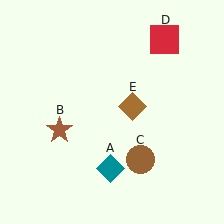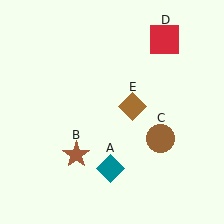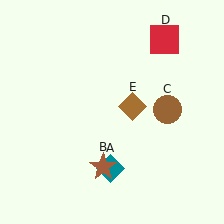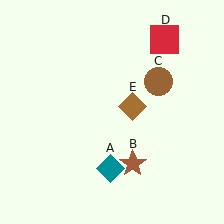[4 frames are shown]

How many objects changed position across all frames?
2 objects changed position: brown star (object B), brown circle (object C).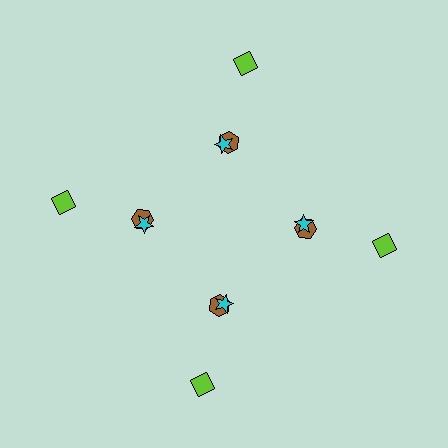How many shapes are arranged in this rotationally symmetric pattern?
There are 12 shapes, arranged in 4 groups of 3.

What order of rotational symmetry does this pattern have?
This pattern has 4-fold rotational symmetry.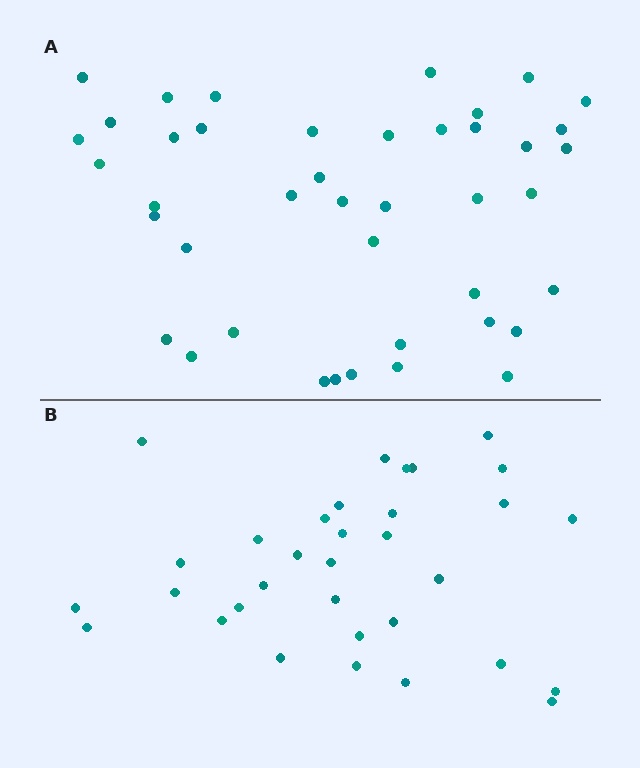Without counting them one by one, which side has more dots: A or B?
Region A (the top region) has more dots.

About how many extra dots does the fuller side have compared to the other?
Region A has roughly 8 or so more dots than region B.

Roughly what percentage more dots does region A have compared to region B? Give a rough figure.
About 25% more.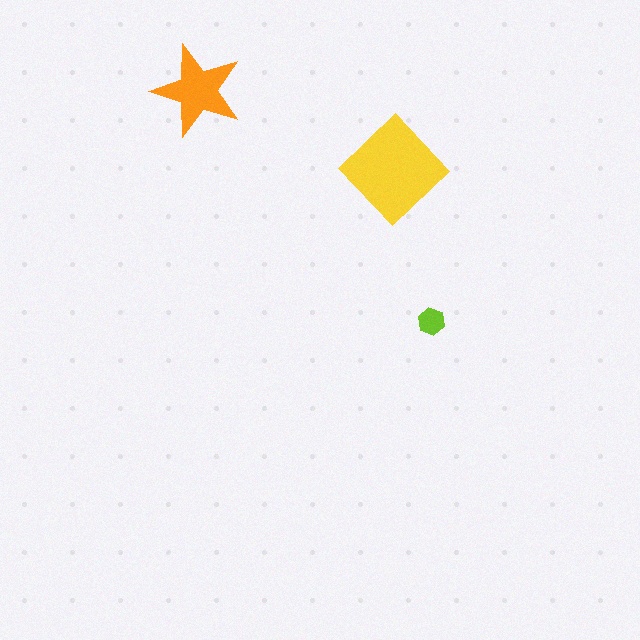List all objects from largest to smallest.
The yellow diamond, the orange star, the lime hexagon.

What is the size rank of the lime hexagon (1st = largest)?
3rd.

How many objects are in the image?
There are 3 objects in the image.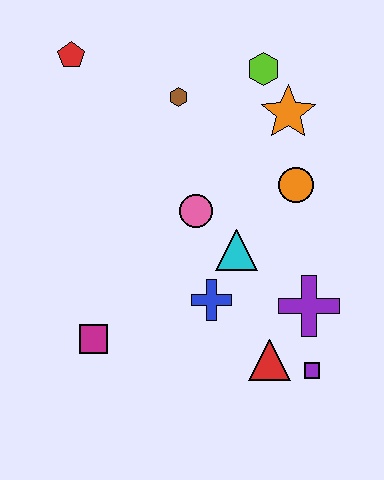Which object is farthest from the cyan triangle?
The red pentagon is farthest from the cyan triangle.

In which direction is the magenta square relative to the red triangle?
The magenta square is to the left of the red triangle.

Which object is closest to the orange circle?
The orange star is closest to the orange circle.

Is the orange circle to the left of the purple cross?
Yes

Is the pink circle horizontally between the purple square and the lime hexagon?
No